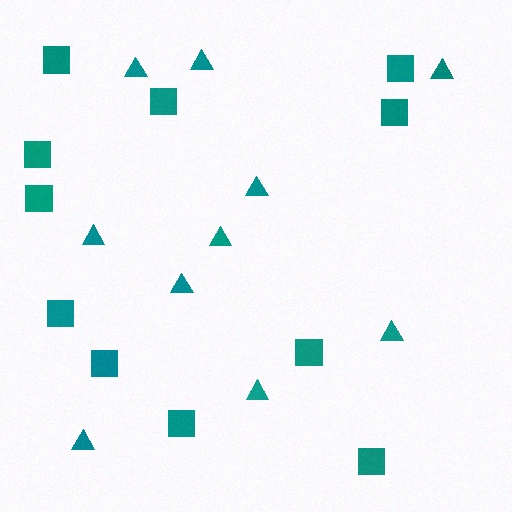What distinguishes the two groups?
There are 2 groups: one group of squares (11) and one group of triangles (10).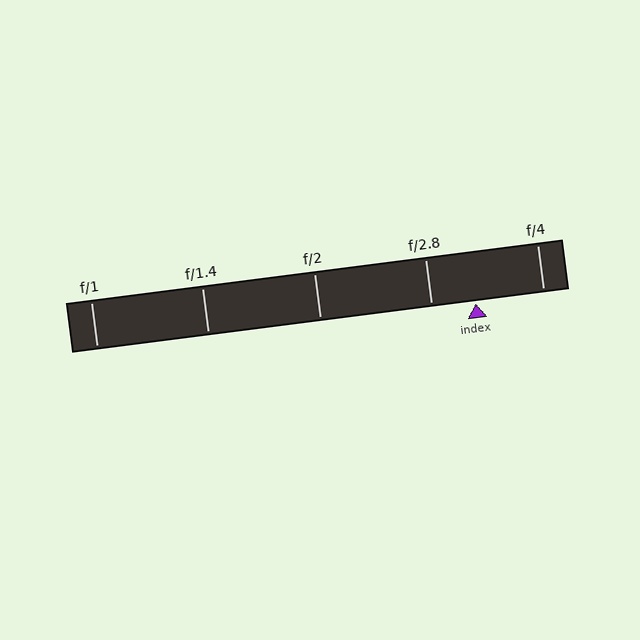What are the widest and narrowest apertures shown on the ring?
The widest aperture shown is f/1 and the narrowest is f/4.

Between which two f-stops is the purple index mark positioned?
The index mark is between f/2.8 and f/4.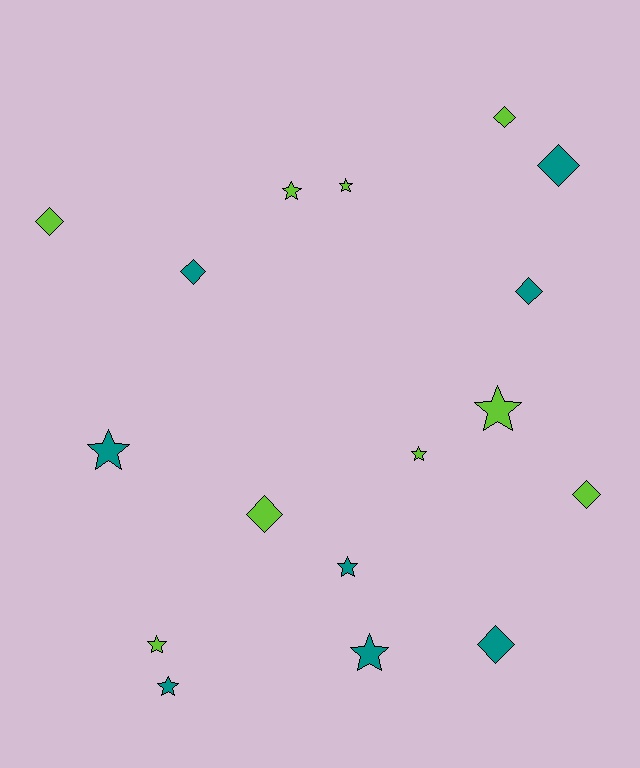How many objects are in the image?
There are 17 objects.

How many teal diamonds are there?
There are 4 teal diamonds.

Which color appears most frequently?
Lime, with 9 objects.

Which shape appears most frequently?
Star, with 9 objects.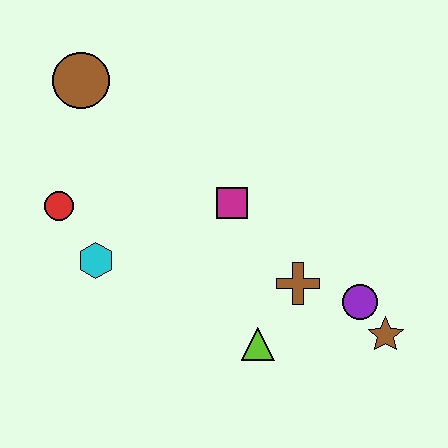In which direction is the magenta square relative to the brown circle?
The magenta square is to the right of the brown circle.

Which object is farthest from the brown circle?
The brown star is farthest from the brown circle.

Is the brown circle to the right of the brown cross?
No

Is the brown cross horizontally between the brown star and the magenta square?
Yes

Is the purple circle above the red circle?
No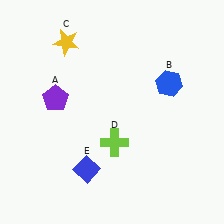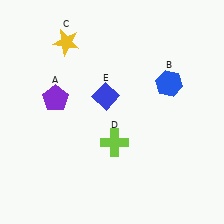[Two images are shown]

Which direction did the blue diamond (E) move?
The blue diamond (E) moved up.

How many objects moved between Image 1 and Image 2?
1 object moved between the two images.